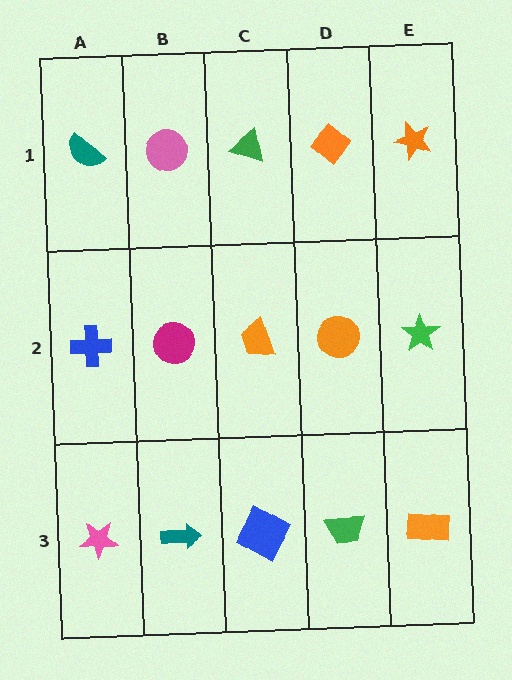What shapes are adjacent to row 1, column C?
An orange trapezoid (row 2, column C), a pink circle (row 1, column B), an orange diamond (row 1, column D).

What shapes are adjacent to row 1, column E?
A green star (row 2, column E), an orange diamond (row 1, column D).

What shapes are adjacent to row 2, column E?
An orange star (row 1, column E), an orange rectangle (row 3, column E), an orange circle (row 2, column D).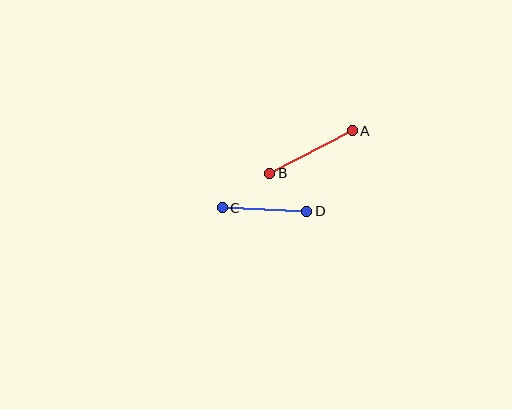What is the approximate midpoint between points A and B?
The midpoint is at approximately (311, 152) pixels.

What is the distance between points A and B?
The distance is approximately 93 pixels.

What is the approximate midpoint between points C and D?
The midpoint is at approximately (264, 209) pixels.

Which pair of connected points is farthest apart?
Points A and B are farthest apart.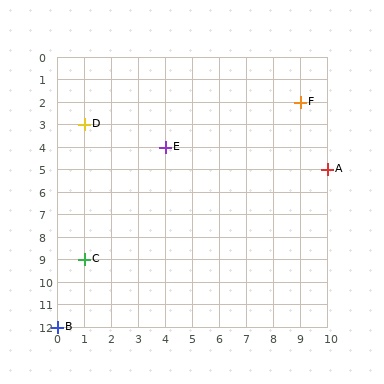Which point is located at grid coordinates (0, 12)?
Point B is at (0, 12).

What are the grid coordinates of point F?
Point F is at grid coordinates (9, 2).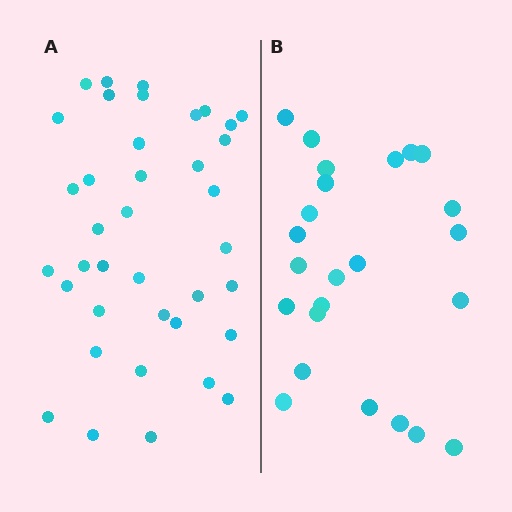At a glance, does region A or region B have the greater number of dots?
Region A (the left region) has more dots.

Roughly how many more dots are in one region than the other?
Region A has approximately 15 more dots than region B.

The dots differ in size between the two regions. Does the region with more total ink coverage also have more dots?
No. Region B has more total ink coverage because its dots are larger, but region A actually contains more individual dots. Total area can be misleading — the number of items is what matters here.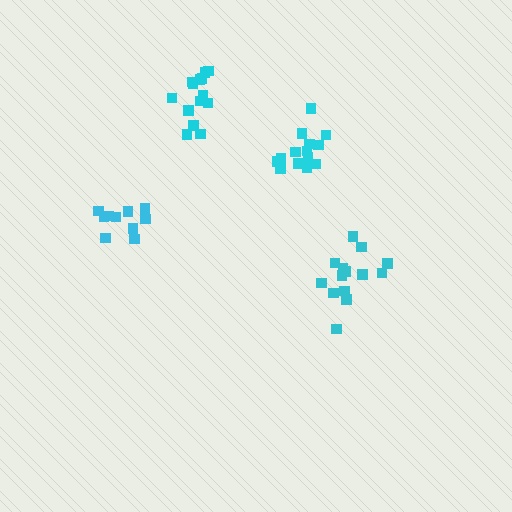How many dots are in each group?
Group 1: 10 dots, Group 2: 14 dots, Group 3: 14 dots, Group 4: 14 dots (52 total).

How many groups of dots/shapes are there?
There are 4 groups.